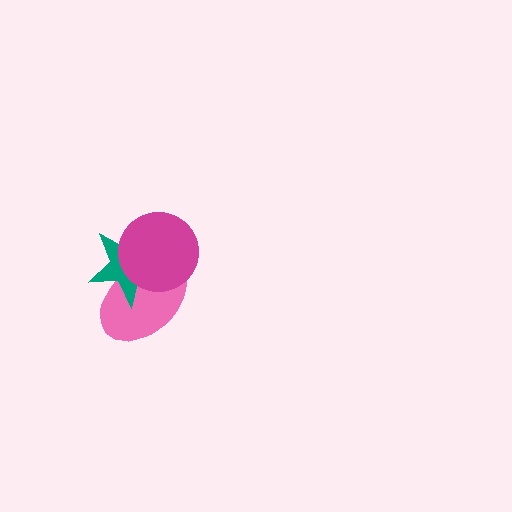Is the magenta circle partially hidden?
No, no other shape covers it.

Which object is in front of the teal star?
The magenta circle is in front of the teal star.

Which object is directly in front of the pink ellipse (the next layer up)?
The teal star is directly in front of the pink ellipse.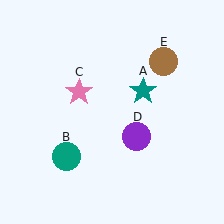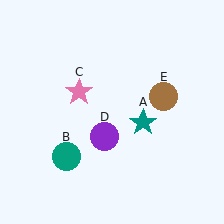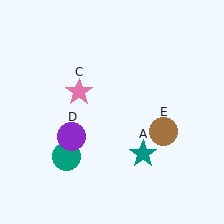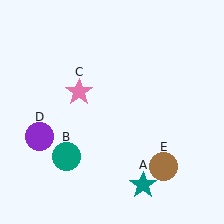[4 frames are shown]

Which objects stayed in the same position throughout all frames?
Teal circle (object B) and pink star (object C) remained stationary.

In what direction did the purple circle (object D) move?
The purple circle (object D) moved left.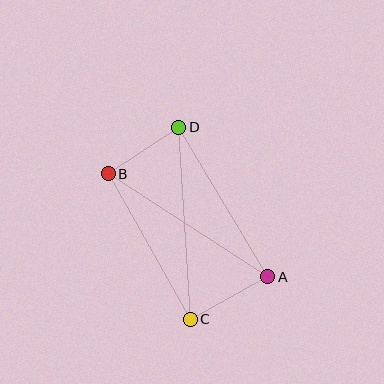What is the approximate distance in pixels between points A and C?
The distance between A and C is approximately 89 pixels.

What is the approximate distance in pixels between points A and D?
The distance between A and D is approximately 174 pixels.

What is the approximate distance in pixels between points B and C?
The distance between B and C is approximately 167 pixels.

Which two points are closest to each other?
Points B and D are closest to each other.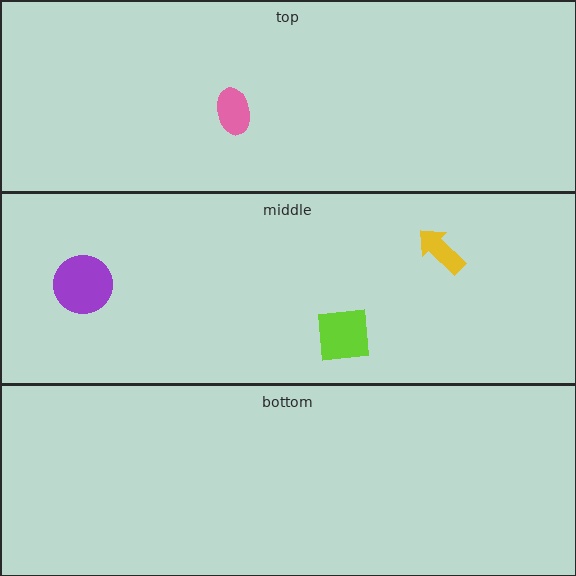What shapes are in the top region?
The pink ellipse.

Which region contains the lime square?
The middle region.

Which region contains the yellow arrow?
The middle region.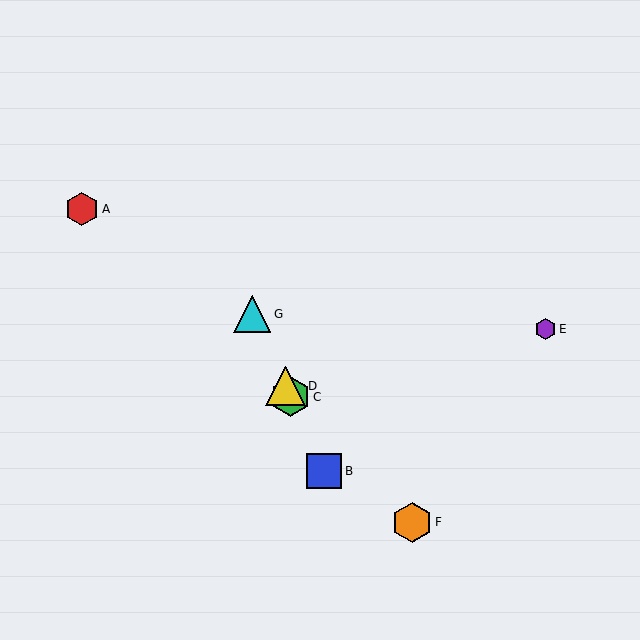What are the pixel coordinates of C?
Object C is at (290, 397).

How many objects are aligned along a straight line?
4 objects (B, C, D, G) are aligned along a straight line.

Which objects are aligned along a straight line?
Objects B, C, D, G are aligned along a straight line.